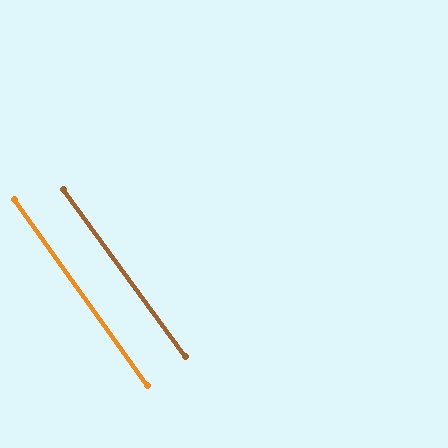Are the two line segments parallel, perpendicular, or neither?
Parallel — their directions differ by only 0.6°.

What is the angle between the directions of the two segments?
Approximately 1 degree.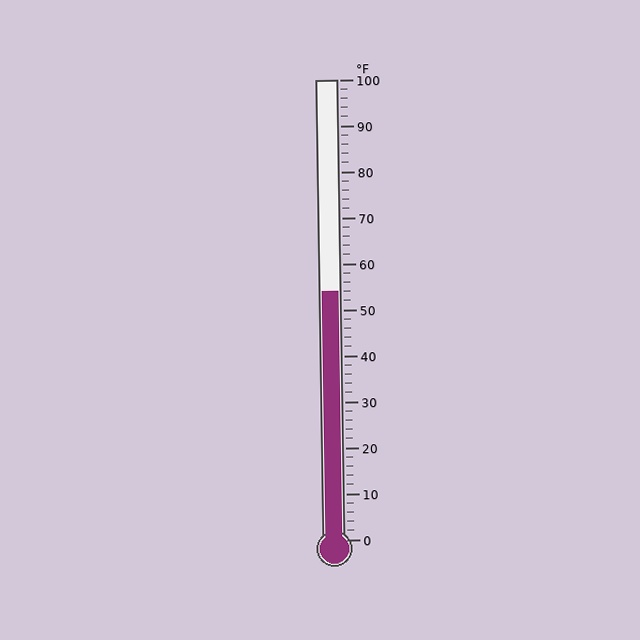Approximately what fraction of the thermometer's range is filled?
The thermometer is filled to approximately 55% of its range.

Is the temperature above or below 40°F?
The temperature is above 40°F.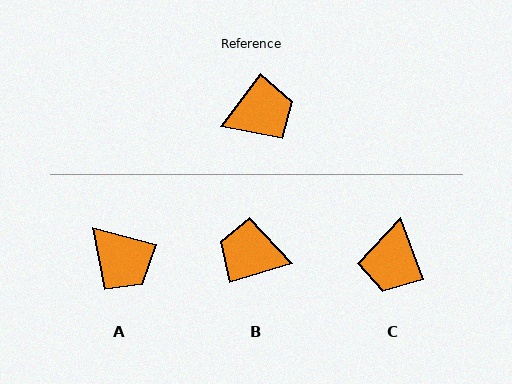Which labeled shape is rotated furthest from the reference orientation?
B, about 144 degrees away.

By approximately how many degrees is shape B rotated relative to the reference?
Approximately 144 degrees counter-clockwise.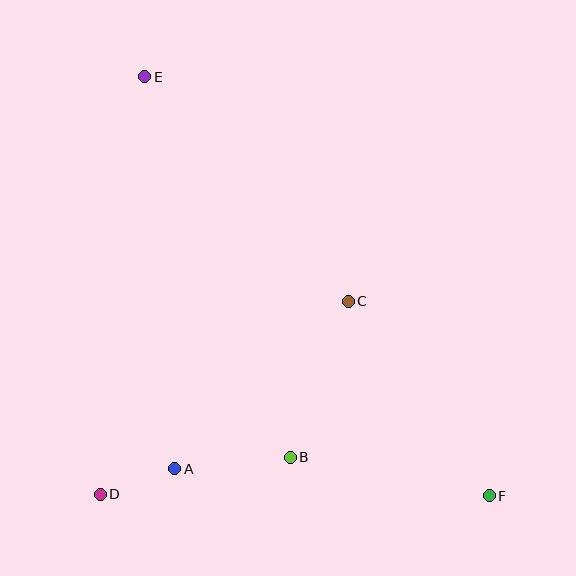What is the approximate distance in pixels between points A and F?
The distance between A and F is approximately 316 pixels.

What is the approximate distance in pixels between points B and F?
The distance between B and F is approximately 203 pixels.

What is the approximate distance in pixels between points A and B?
The distance between A and B is approximately 116 pixels.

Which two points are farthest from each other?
Points E and F are farthest from each other.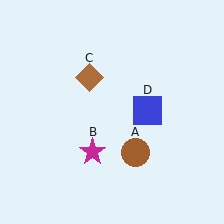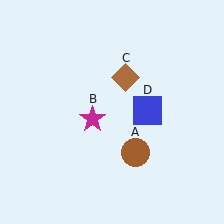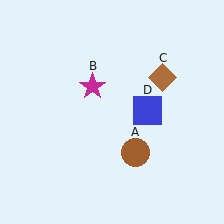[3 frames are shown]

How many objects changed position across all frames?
2 objects changed position: magenta star (object B), brown diamond (object C).